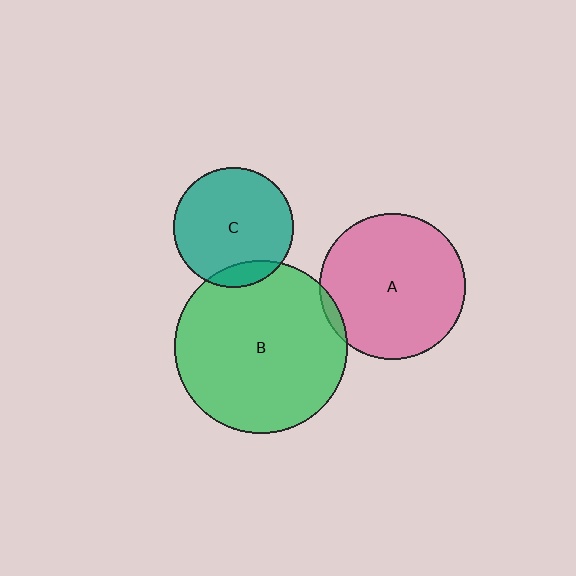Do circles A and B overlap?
Yes.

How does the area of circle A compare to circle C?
Approximately 1.5 times.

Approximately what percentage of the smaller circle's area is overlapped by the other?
Approximately 5%.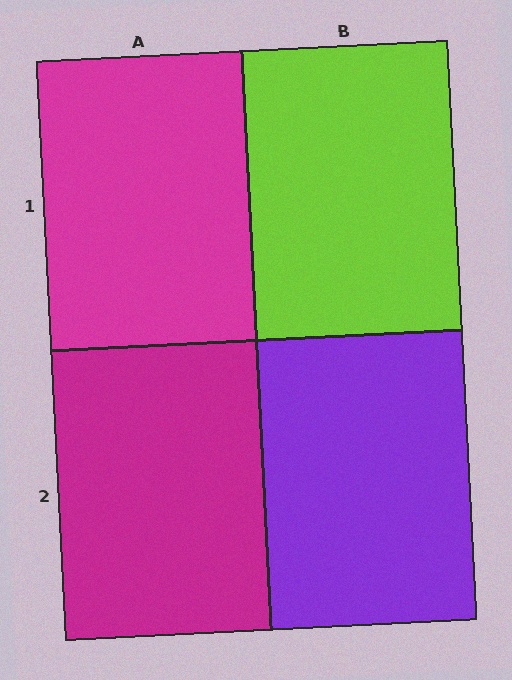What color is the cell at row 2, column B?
Purple.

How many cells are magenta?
2 cells are magenta.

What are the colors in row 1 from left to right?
Magenta, lime.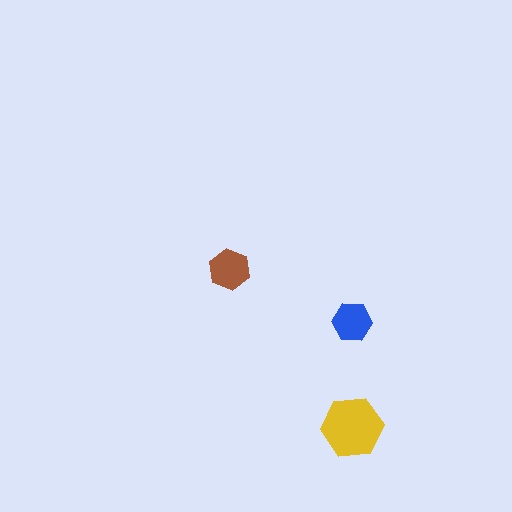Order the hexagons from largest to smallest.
the yellow one, the brown one, the blue one.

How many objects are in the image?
There are 3 objects in the image.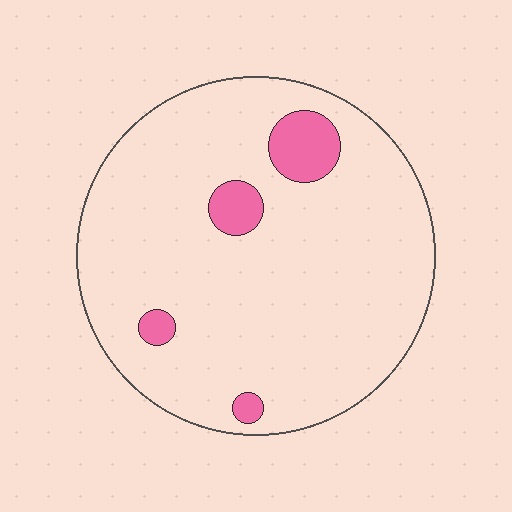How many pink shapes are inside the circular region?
4.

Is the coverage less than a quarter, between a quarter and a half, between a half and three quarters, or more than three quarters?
Less than a quarter.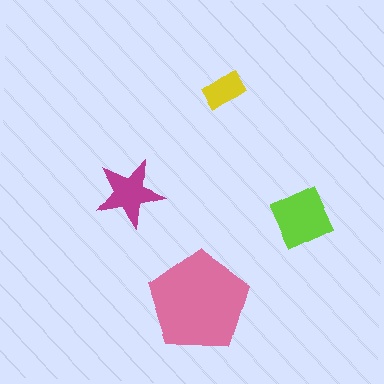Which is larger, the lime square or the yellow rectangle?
The lime square.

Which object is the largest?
The pink pentagon.